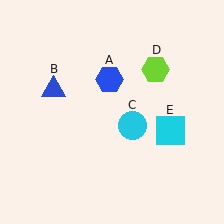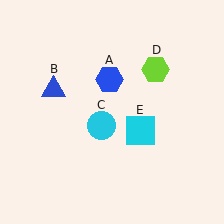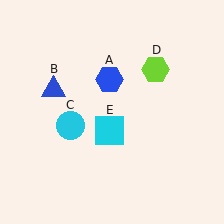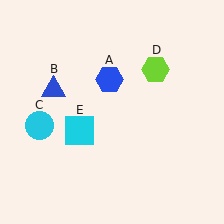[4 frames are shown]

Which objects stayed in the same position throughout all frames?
Blue hexagon (object A) and blue triangle (object B) and lime hexagon (object D) remained stationary.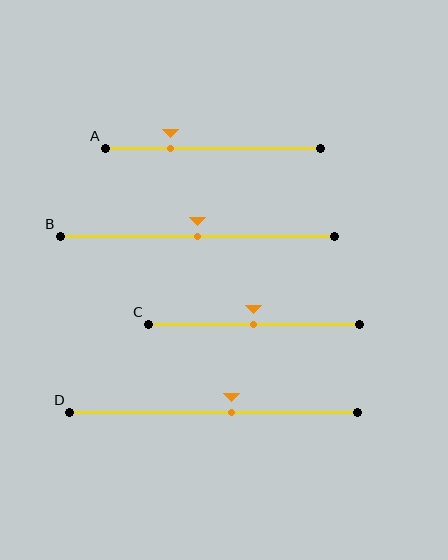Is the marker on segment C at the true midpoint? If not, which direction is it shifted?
Yes, the marker on segment C is at the true midpoint.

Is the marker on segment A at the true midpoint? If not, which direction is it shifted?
No, the marker on segment A is shifted to the left by about 19% of the segment length.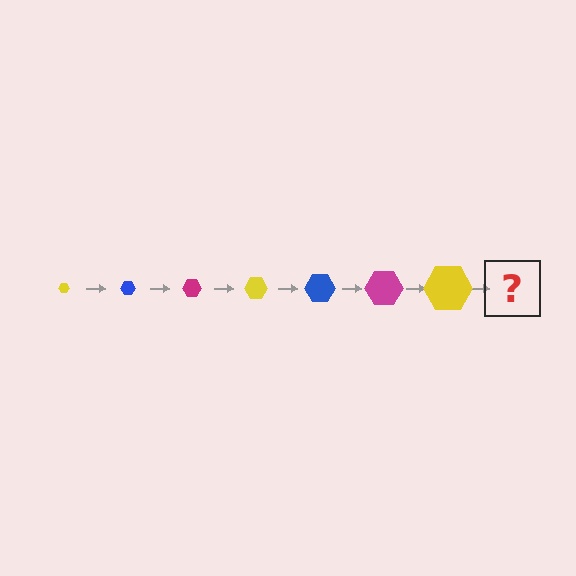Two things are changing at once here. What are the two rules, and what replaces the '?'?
The two rules are that the hexagon grows larger each step and the color cycles through yellow, blue, and magenta. The '?' should be a blue hexagon, larger than the previous one.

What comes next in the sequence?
The next element should be a blue hexagon, larger than the previous one.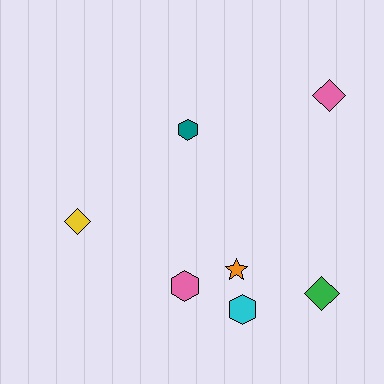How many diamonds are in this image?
There are 3 diamonds.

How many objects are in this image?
There are 7 objects.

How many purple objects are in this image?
There are no purple objects.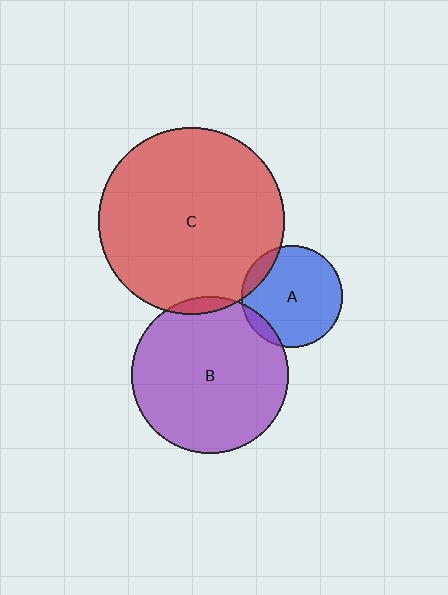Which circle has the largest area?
Circle C (red).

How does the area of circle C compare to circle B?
Approximately 1.4 times.